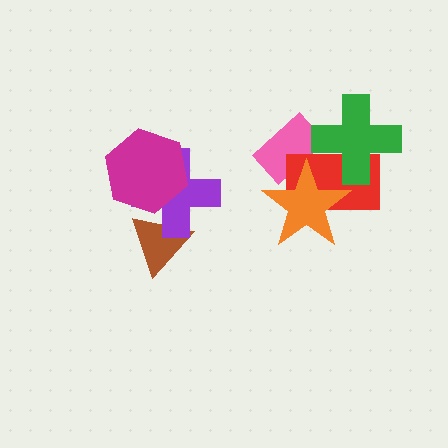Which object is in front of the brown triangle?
The purple cross is in front of the brown triangle.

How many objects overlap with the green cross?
3 objects overlap with the green cross.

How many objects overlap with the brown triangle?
1 object overlaps with the brown triangle.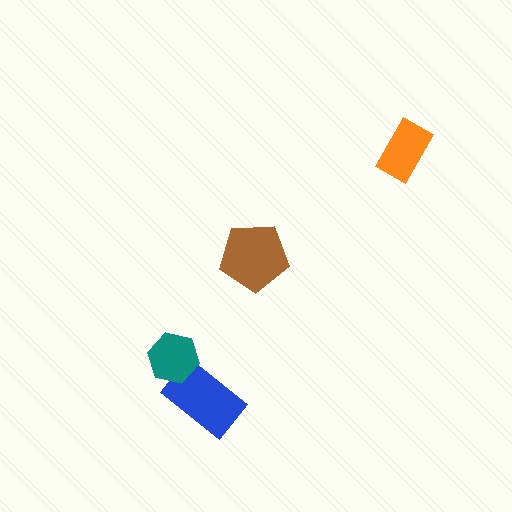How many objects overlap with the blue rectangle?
1 object overlaps with the blue rectangle.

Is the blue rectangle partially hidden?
Yes, it is partially covered by another shape.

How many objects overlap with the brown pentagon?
0 objects overlap with the brown pentagon.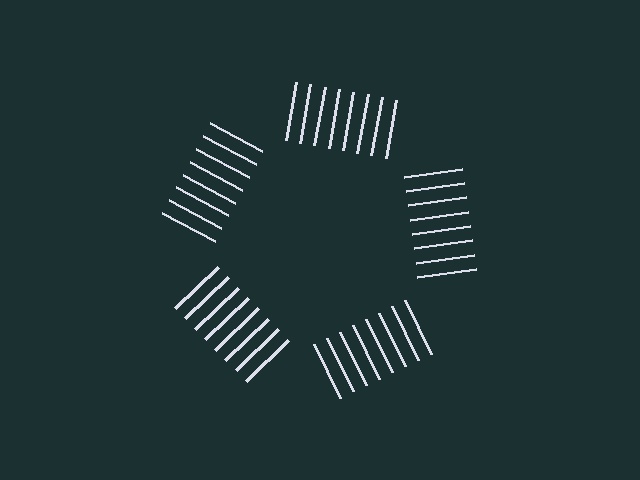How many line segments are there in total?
40 — 8 along each of the 5 edges.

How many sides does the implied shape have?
5 sides — the line-ends trace a pentagon.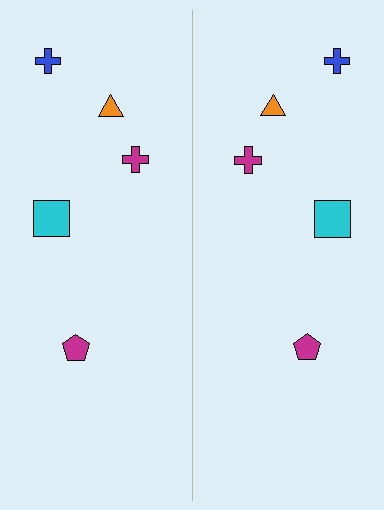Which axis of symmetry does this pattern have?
The pattern has a vertical axis of symmetry running through the center of the image.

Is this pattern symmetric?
Yes, this pattern has bilateral (reflection) symmetry.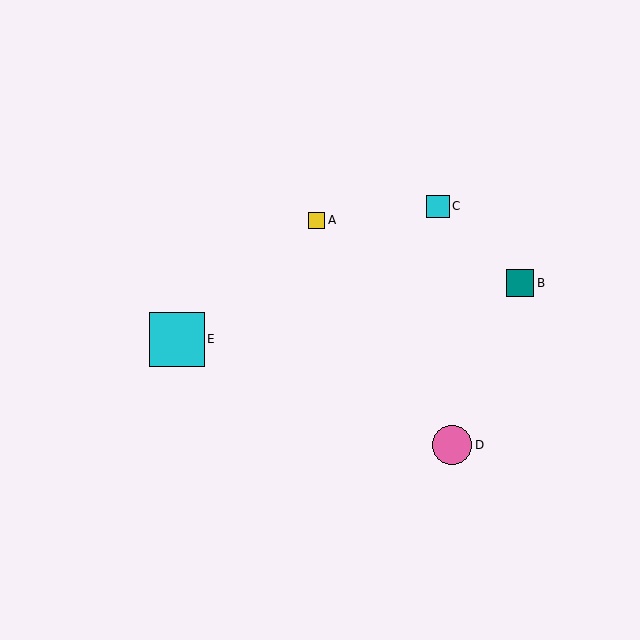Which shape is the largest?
The cyan square (labeled E) is the largest.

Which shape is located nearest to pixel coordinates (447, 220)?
The cyan square (labeled C) at (438, 206) is nearest to that location.